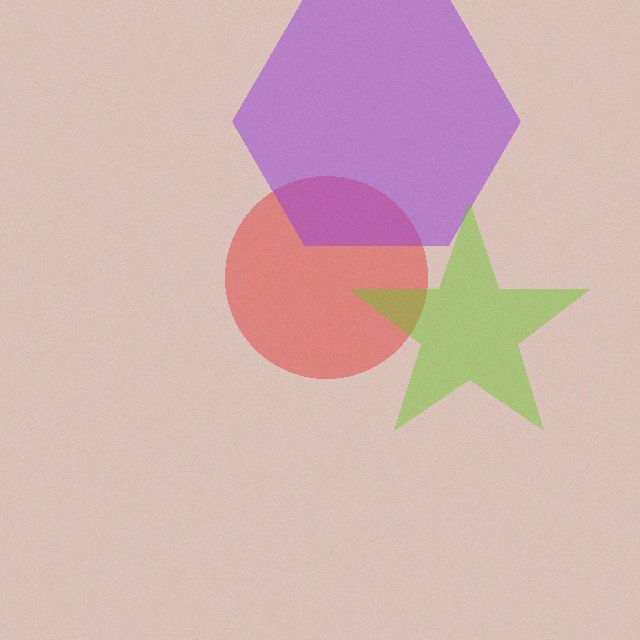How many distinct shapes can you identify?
There are 3 distinct shapes: a red circle, a purple hexagon, a lime star.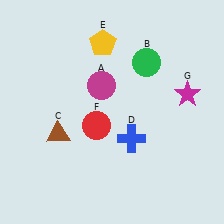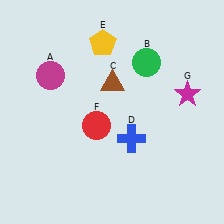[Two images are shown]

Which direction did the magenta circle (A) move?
The magenta circle (A) moved left.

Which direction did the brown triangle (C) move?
The brown triangle (C) moved right.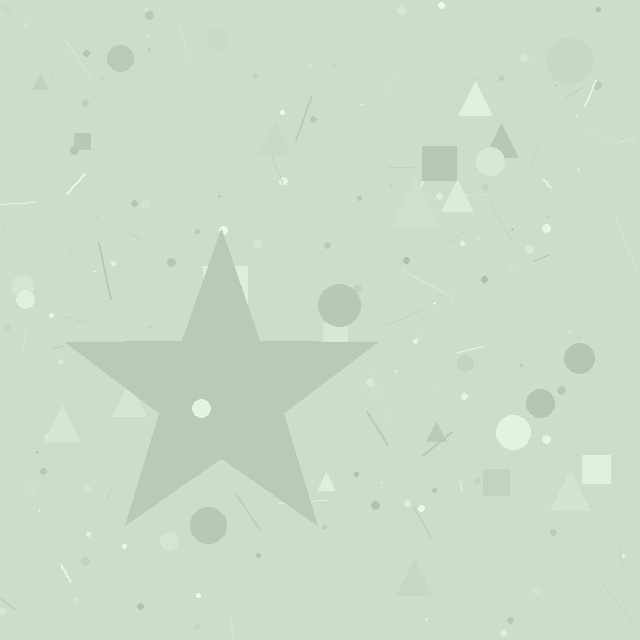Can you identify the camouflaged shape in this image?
The camouflaged shape is a star.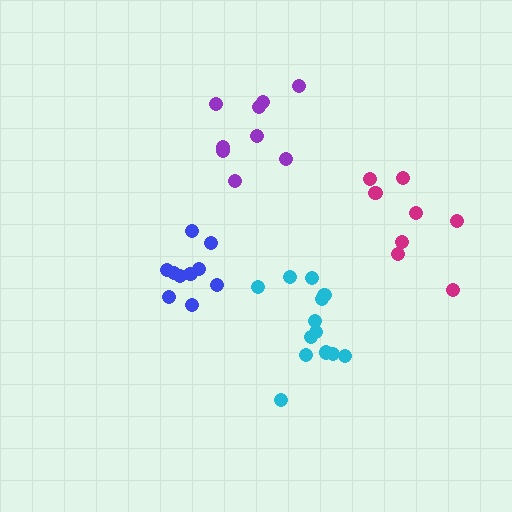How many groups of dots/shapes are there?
There are 4 groups.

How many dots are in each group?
Group 1: 13 dots, Group 2: 10 dots, Group 3: 9 dots, Group 4: 8 dots (40 total).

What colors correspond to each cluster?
The clusters are colored: cyan, blue, purple, magenta.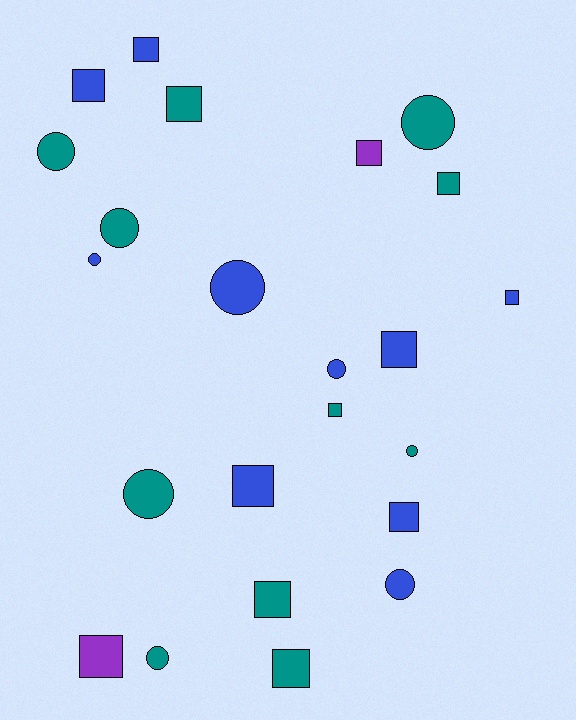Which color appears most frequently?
Teal, with 11 objects.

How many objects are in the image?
There are 23 objects.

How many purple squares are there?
There are 2 purple squares.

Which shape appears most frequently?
Square, with 13 objects.